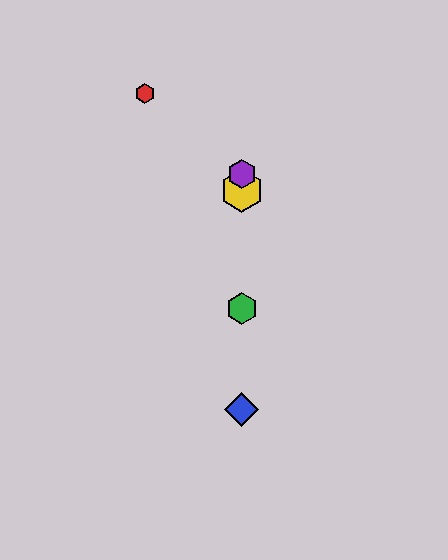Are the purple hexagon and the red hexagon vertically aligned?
No, the purple hexagon is at x≈242 and the red hexagon is at x≈145.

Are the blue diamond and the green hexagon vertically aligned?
Yes, both are at x≈242.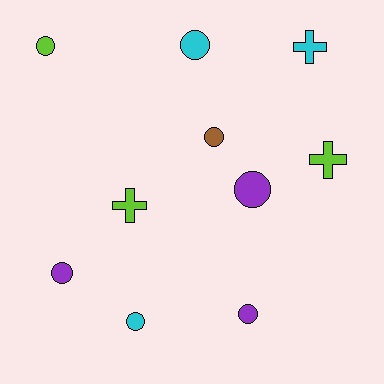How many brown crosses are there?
There are no brown crosses.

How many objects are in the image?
There are 10 objects.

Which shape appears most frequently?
Circle, with 7 objects.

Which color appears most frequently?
Lime, with 3 objects.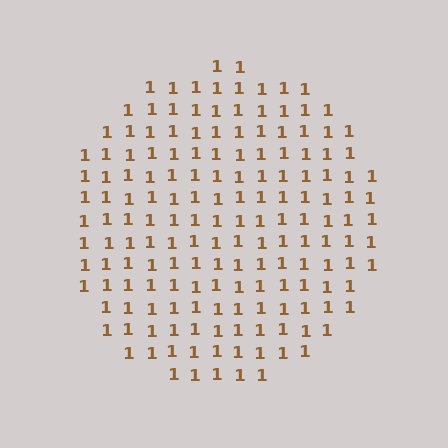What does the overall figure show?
The overall figure shows a circle.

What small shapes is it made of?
It is made of small digit 1's.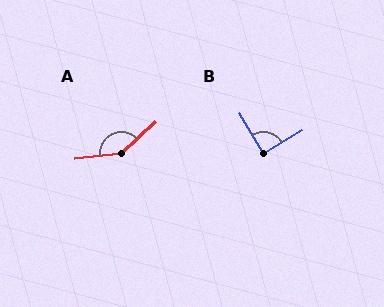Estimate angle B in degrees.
Approximately 89 degrees.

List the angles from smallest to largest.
B (89°), A (143°).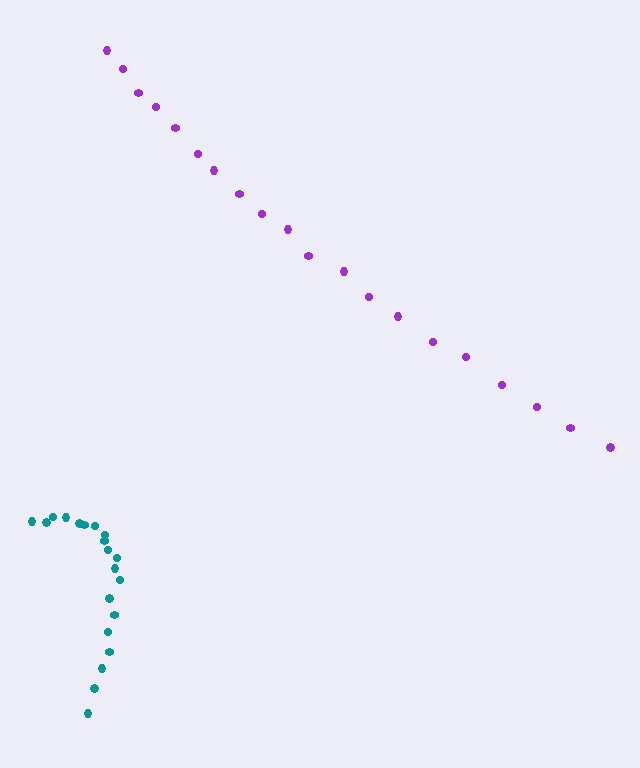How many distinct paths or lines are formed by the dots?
There are 2 distinct paths.